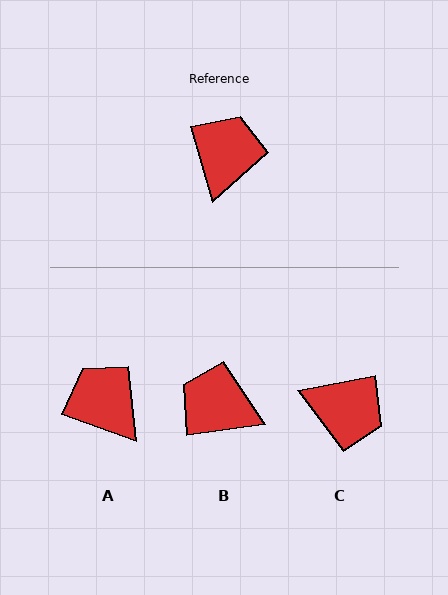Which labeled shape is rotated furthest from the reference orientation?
C, about 95 degrees away.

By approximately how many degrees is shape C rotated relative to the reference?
Approximately 95 degrees clockwise.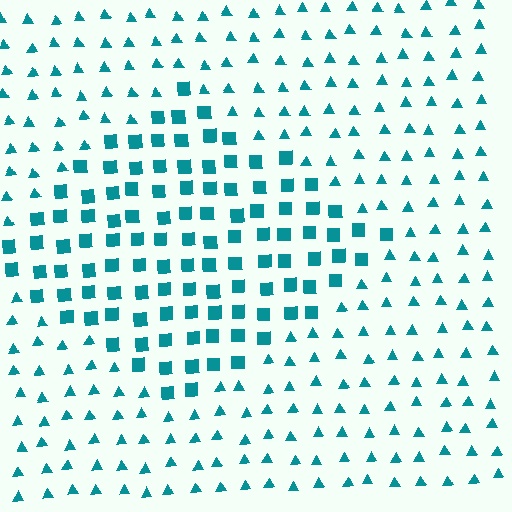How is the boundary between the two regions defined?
The boundary is defined by a change in element shape: squares inside vs. triangles outside. All elements share the same color and spacing.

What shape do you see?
I see a diamond.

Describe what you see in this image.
The image is filled with small teal elements arranged in a uniform grid. A diamond-shaped region contains squares, while the surrounding area contains triangles. The boundary is defined purely by the change in element shape.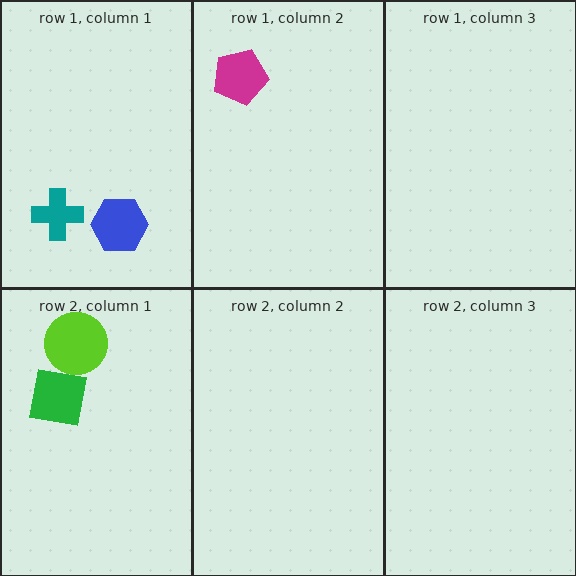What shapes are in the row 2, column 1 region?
The green square, the lime circle.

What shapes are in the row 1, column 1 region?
The teal cross, the blue hexagon.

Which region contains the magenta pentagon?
The row 1, column 2 region.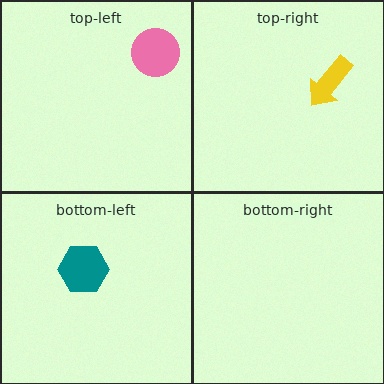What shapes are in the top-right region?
The yellow arrow.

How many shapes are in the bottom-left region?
1.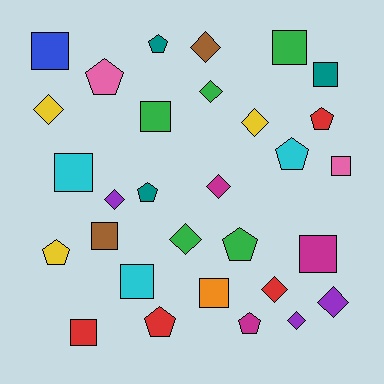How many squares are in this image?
There are 11 squares.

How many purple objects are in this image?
There are 3 purple objects.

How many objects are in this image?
There are 30 objects.